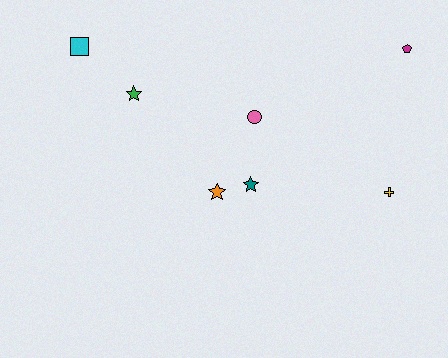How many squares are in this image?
There is 1 square.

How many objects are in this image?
There are 7 objects.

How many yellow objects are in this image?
There is 1 yellow object.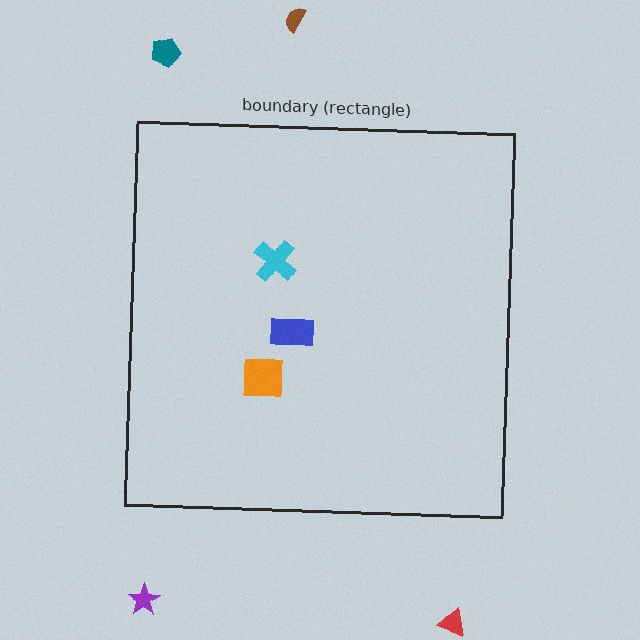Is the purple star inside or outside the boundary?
Outside.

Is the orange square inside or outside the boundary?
Inside.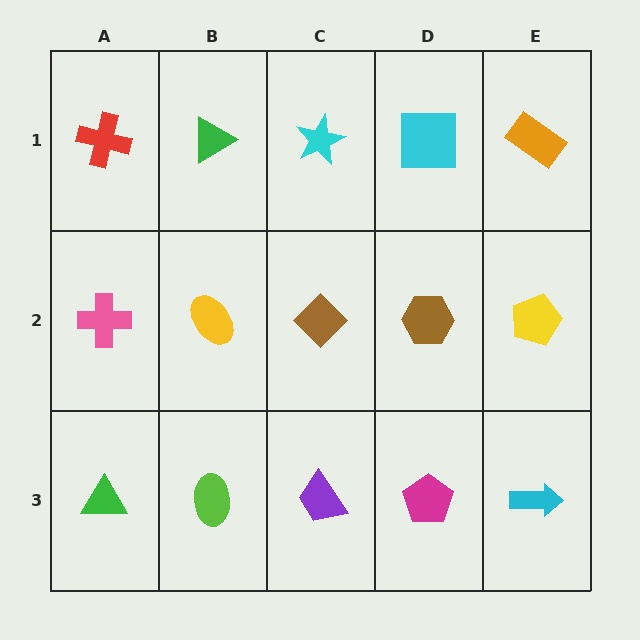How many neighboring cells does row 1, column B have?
3.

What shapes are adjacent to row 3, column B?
A yellow ellipse (row 2, column B), a green triangle (row 3, column A), a purple trapezoid (row 3, column C).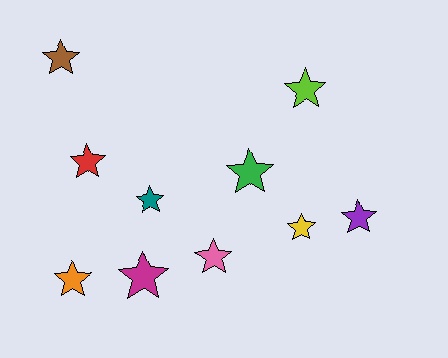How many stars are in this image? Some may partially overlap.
There are 10 stars.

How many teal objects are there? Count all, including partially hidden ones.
There is 1 teal object.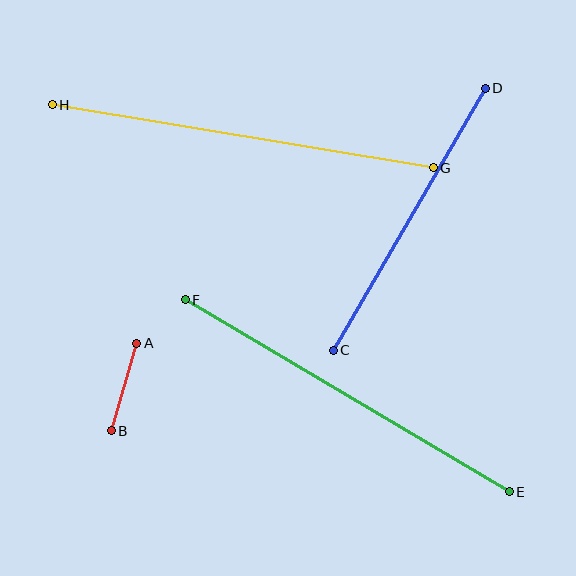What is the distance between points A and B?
The distance is approximately 91 pixels.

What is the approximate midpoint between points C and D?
The midpoint is at approximately (409, 219) pixels.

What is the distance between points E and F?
The distance is approximately 377 pixels.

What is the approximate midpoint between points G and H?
The midpoint is at approximately (243, 136) pixels.